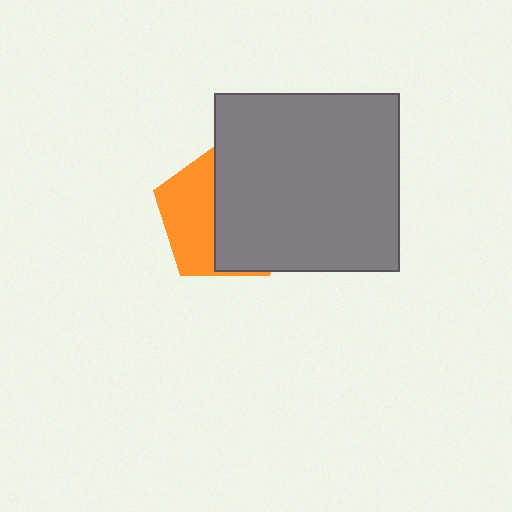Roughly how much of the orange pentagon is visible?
A small part of it is visible (roughly 40%).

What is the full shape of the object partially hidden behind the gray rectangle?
The partially hidden object is an orange pentagon.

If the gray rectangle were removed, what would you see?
You would see the complete orange pentagon.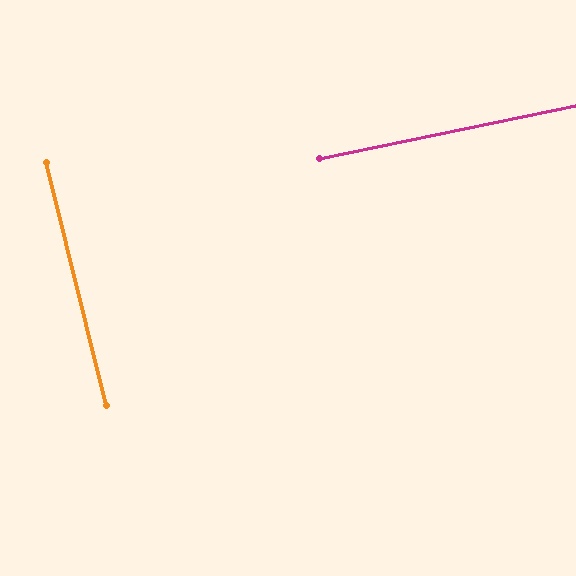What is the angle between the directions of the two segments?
Approximately 88 degrees.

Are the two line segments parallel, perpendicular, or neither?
Perpendicular — they meet at approximately 88°.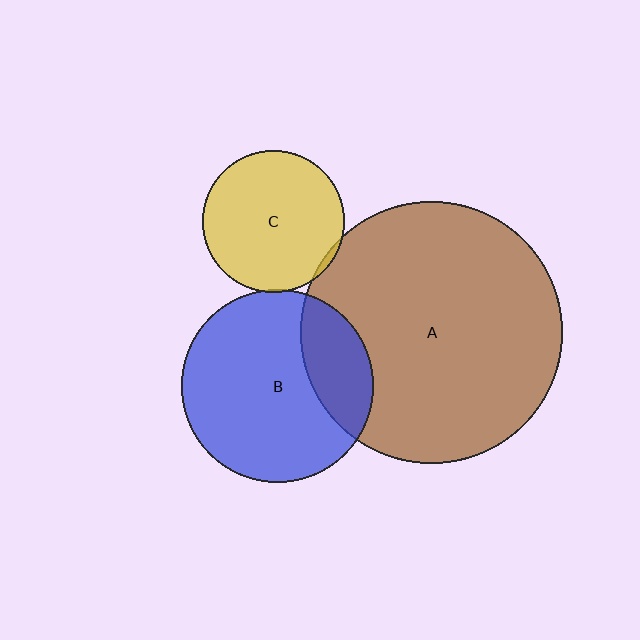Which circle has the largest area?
Circle A (brown).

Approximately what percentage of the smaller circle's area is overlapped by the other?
Approximately 25%.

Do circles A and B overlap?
Yes.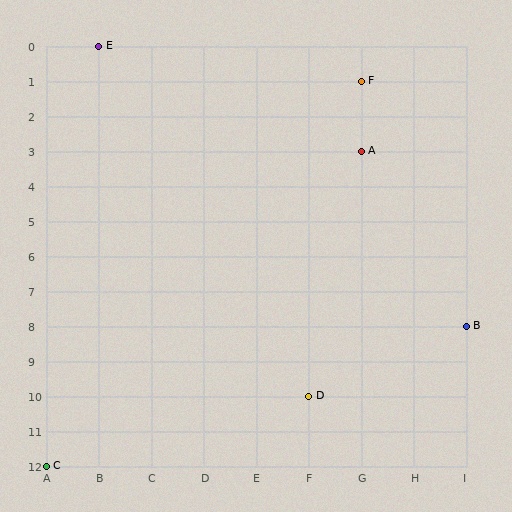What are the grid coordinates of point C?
Point C is at grid coordinates (A, 12).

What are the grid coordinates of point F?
Point F is at grid coordinates (G, 1).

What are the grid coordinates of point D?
Point D is at grid coordinates (F, 10).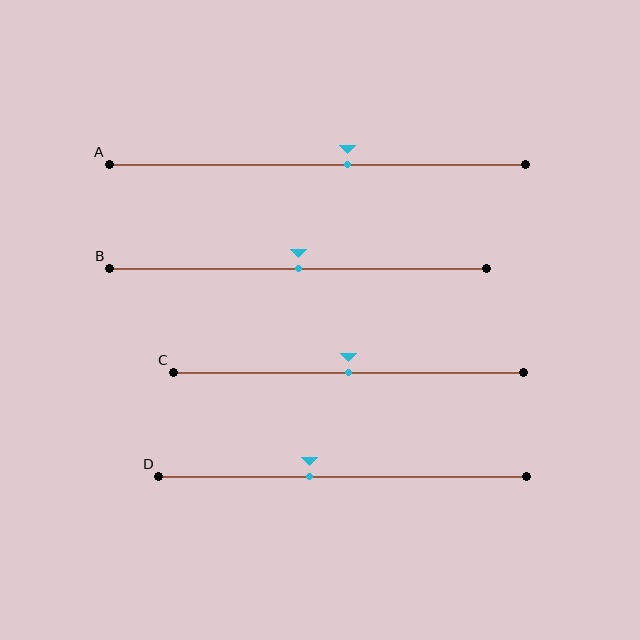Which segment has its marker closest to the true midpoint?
Segment B has its marker closest to the true midpoint.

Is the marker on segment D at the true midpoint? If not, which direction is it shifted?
No, the marker on segment D is shifted to the left by about 9% of the segment length.